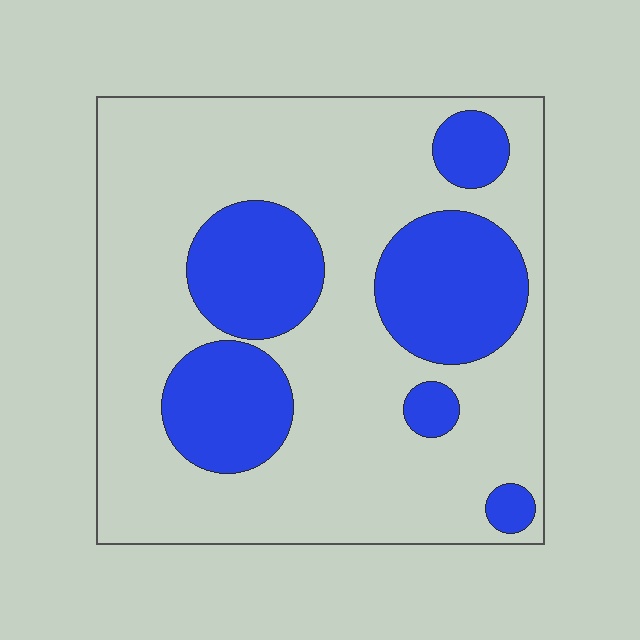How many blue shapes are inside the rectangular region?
6.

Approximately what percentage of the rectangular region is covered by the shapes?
Approximately 30%.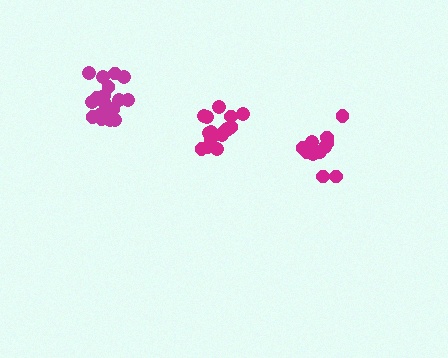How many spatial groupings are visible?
There are 3 spatial groupings.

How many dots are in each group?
Group 1: 17 dots, Group 2: 16 dots, Group 3: 13 dots (46 total).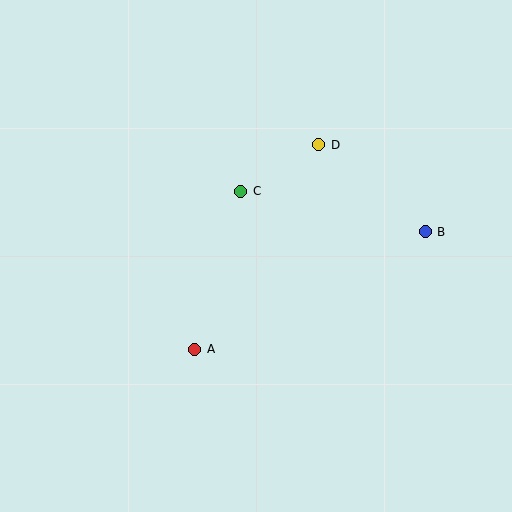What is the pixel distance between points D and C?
The distance between D and C is 91 pixels.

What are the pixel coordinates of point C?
Point C is at (241, 191).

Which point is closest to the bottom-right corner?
Point B is closest to the bottom-right corner.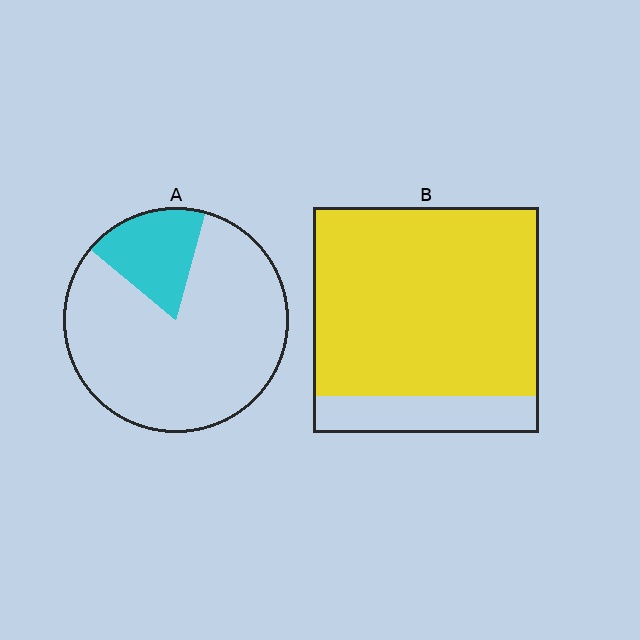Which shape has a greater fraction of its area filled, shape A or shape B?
Shape B.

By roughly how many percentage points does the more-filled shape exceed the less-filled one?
By roughly 65 percentage points (B over A).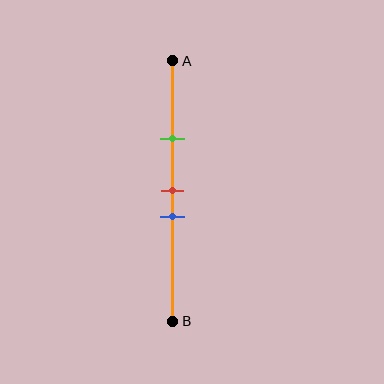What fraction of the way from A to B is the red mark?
The red mark is approximately 50% (0.5) of the way from A to B.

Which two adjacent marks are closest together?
The red and blue marks are the closest adjacent pair.